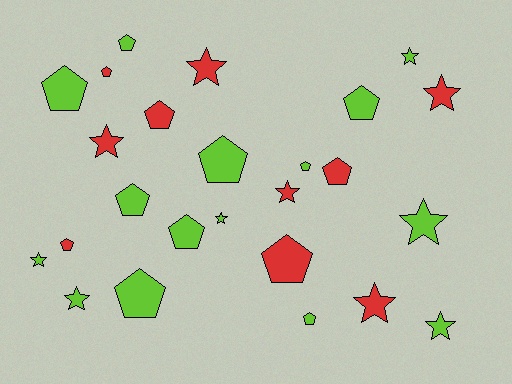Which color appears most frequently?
Lime, with 15 objects.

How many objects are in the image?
There are 25 objects.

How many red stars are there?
There are 5 red stars.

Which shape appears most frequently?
Pentagon, with 14 objects.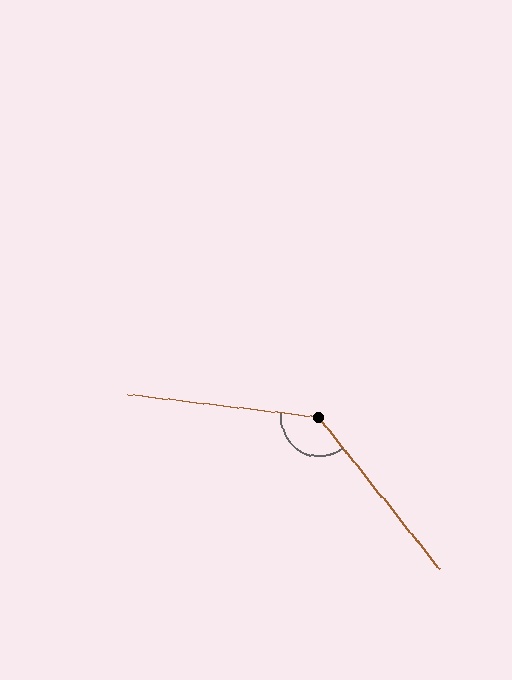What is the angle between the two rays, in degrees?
Approximately 135 degrees.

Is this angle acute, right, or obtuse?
It is obtuse.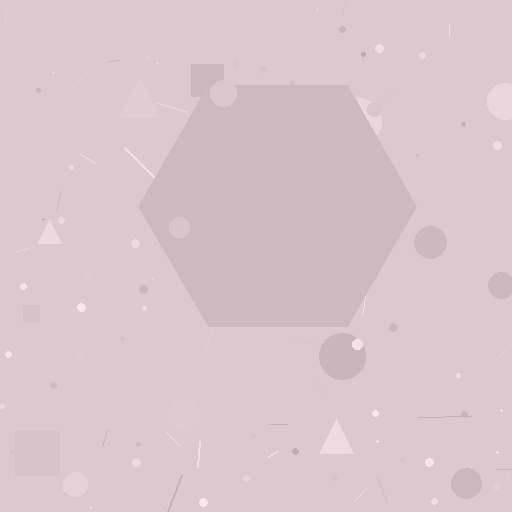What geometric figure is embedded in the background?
A hexagon is embedded in the background.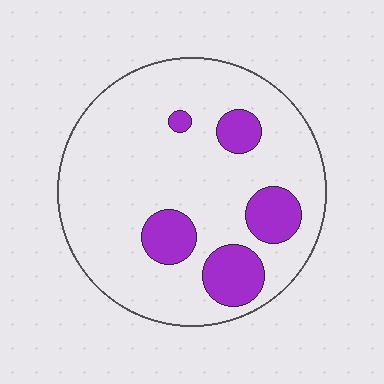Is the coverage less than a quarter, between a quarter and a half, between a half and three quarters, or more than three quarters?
Less than a quarter.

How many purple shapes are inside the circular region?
5.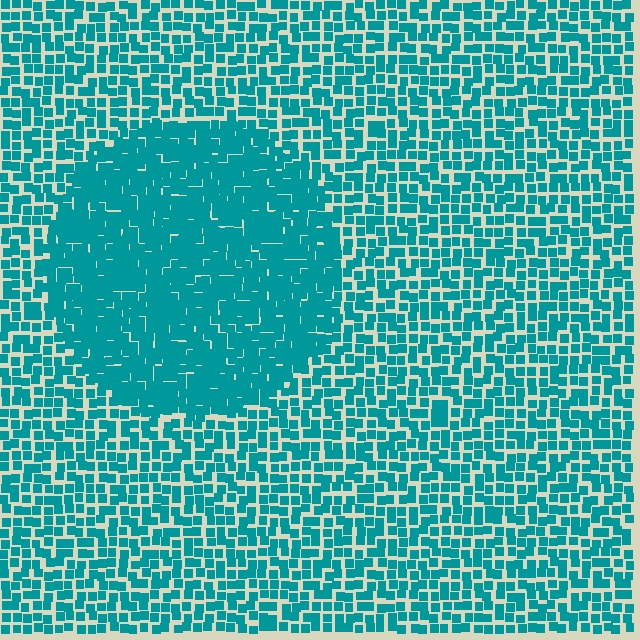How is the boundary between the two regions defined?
The boundary is defined by a change in element density (approximately 1.8x ratio). All elements are the same color, size, and shape.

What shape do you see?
I see a circle.